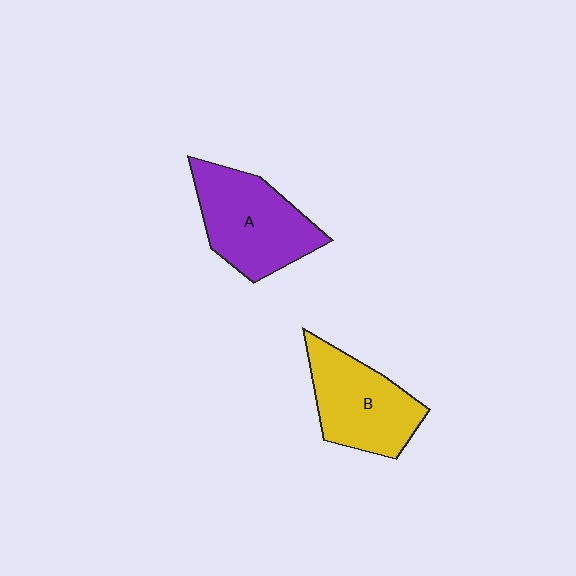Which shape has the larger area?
Shape A (purple).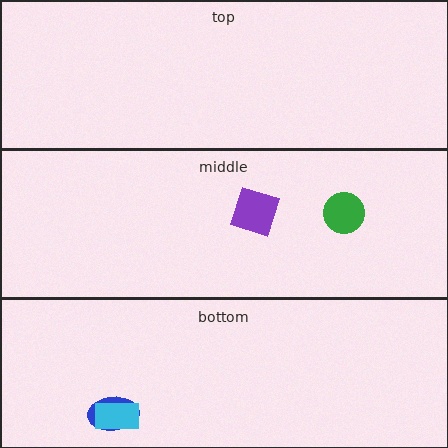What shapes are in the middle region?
The purple square, the green circle.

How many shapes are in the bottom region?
2.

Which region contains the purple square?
The middle region.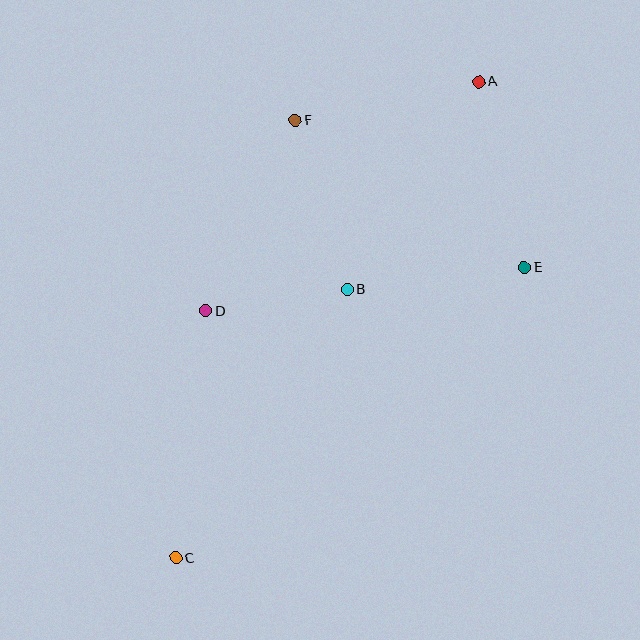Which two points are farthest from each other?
Points A and C are farthest from each other.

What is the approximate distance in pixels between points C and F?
The distance between C and F is approximately 454 pixels.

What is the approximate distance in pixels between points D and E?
The distance between D and E is approximately 322 pixels.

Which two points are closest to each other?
Points B and D are closest to each other.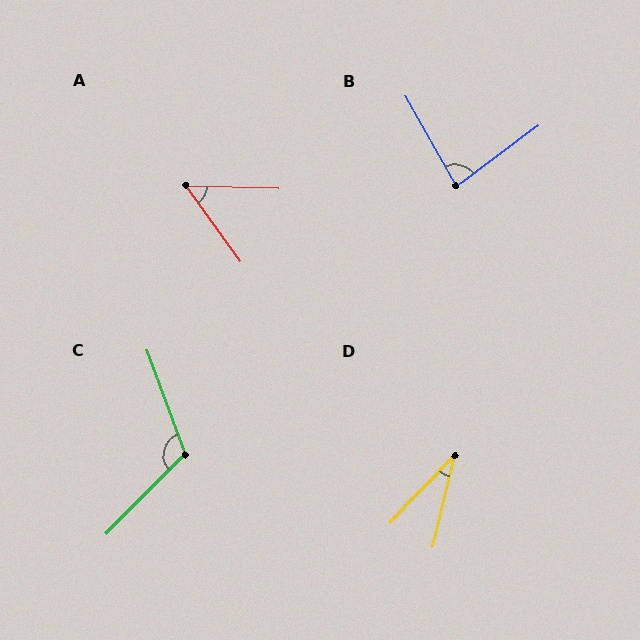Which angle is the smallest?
D, at approximately 30 degrees.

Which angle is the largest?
C, at approximately 115 degrees.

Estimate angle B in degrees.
Approximately 83 degrees.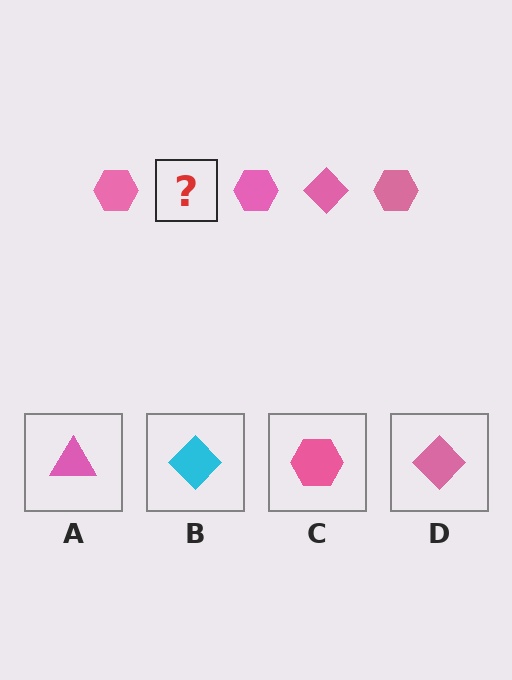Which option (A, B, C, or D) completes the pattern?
D.